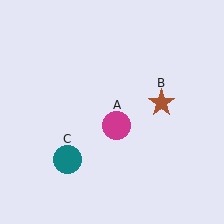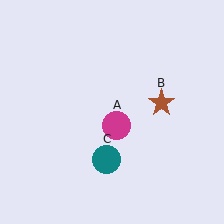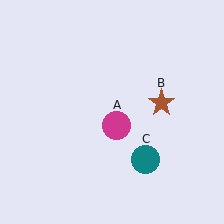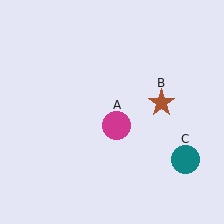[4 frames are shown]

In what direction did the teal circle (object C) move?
The teal circle (object C) moved right.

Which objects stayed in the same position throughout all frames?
Magenta circle (object A) and brown star (object B) remained stationary.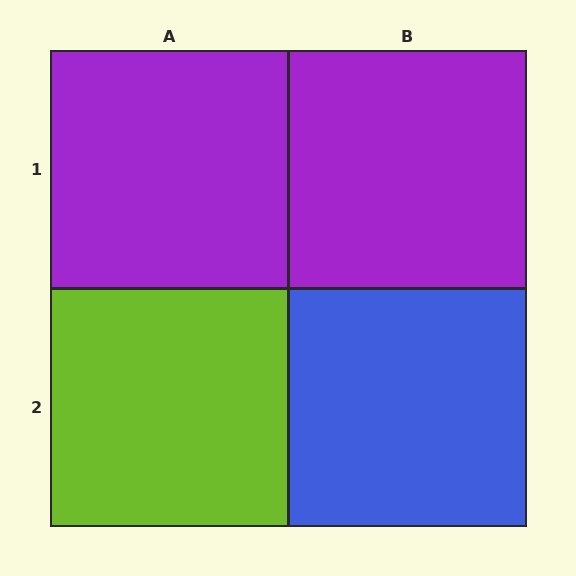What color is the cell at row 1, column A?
Purple.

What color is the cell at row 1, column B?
Purple.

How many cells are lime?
1 cell is lime.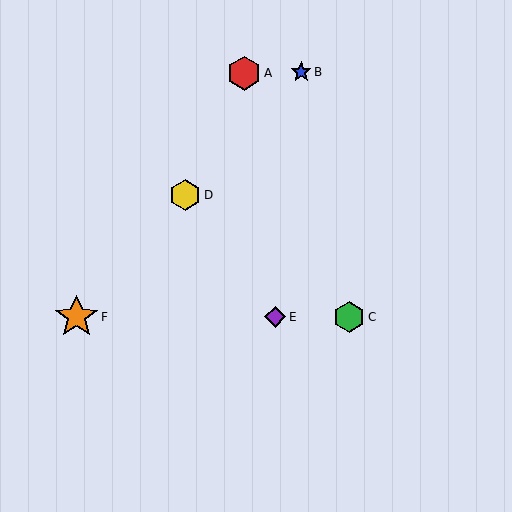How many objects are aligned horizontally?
3 objects (C, E, F) are aligned horizontally.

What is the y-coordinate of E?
Object E is at y≈317.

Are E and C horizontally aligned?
Yes, both are at y≈317.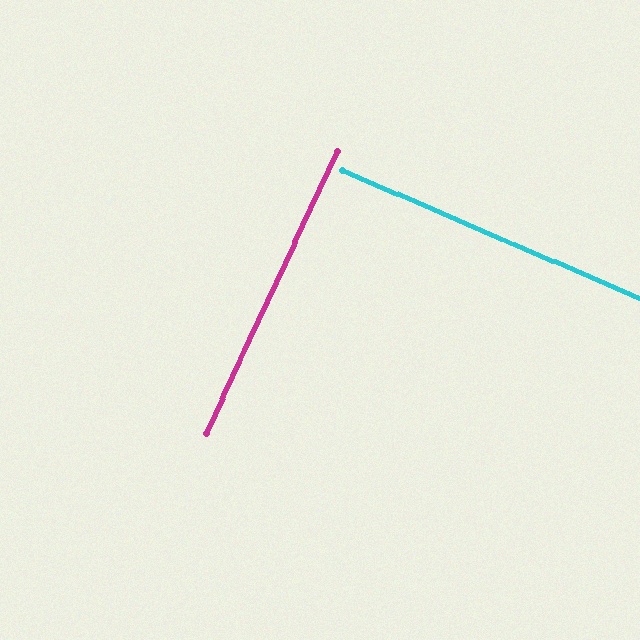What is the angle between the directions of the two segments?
Approximately 88 degrees.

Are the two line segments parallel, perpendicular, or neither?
Perpendicular — they meet at approximately 88°.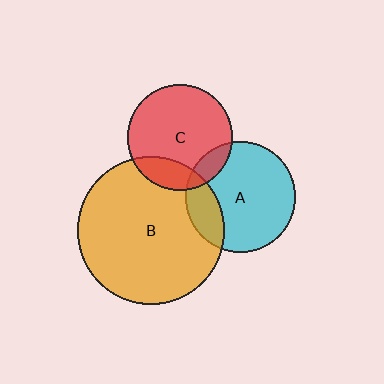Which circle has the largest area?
Circle B (orange).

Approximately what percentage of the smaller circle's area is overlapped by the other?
Approximately 20%.